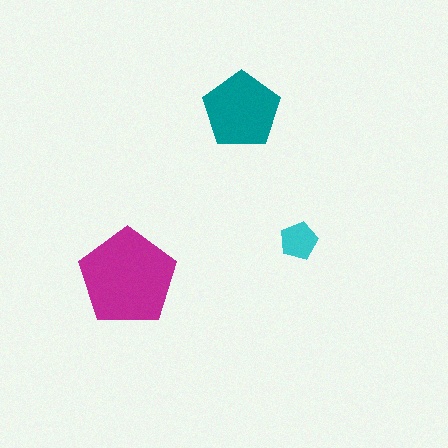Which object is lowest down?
The magenta pentagon is bottommost.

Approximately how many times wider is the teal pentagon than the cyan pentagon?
About 2 times wider.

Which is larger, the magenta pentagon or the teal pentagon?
The magenta one.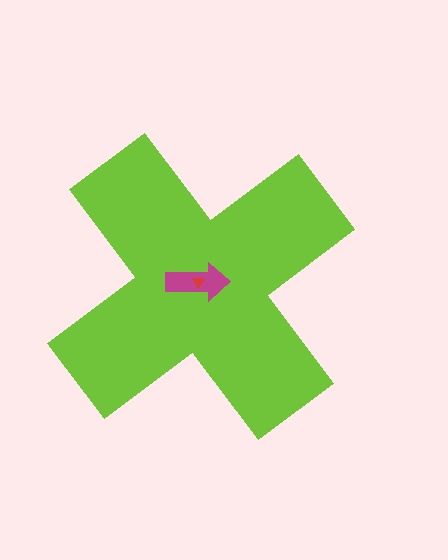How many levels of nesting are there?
3.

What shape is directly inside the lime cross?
The magenta arrow.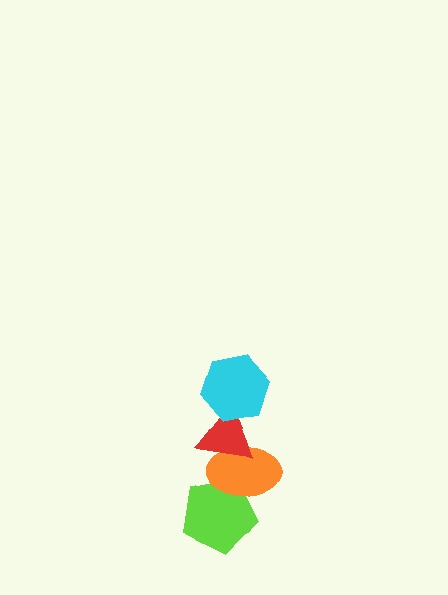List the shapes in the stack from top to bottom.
From top to bottom: the cyan hexagon, the red triangle, the orange ellipse, the lime pentagon.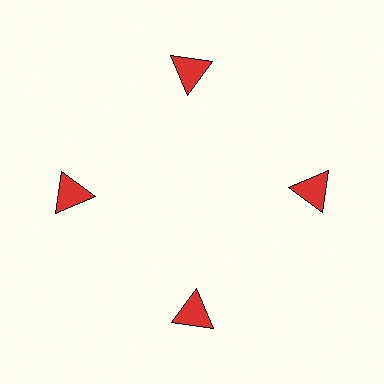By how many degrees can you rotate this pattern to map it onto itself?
The pattern maps onto itself every 90 degrees of rotation.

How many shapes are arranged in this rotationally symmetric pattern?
There are 4 shapes, arranged in 4 groups of 1.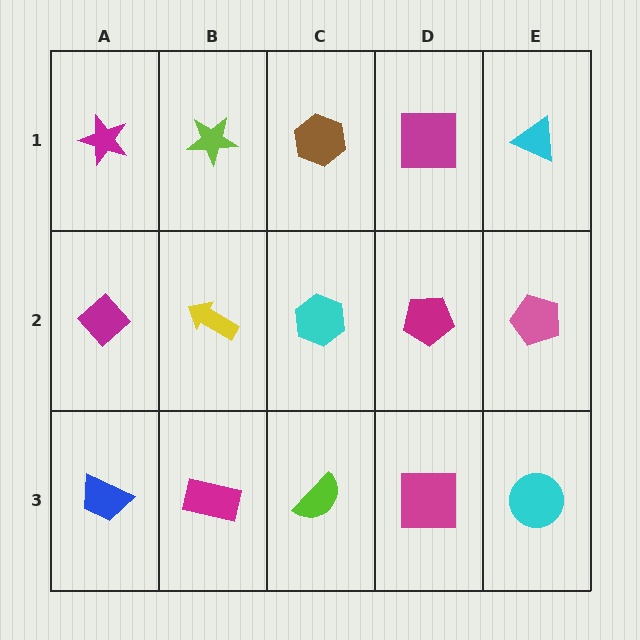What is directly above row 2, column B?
A lime star.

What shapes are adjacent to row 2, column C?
A brown hexagon (row 1, column C), a lime semicircle (row 3, column C), a yellow arrow (row 2, column B), a magenta pentagon (row 2, column D).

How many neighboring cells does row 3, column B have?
3.